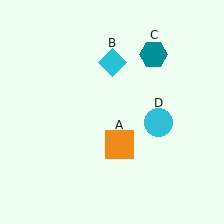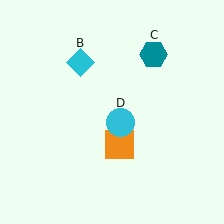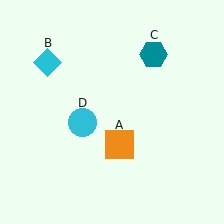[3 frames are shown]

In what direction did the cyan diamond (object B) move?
The cyan diamond (object B) moved left.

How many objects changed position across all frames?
2 objects changed position: cyan diamond (object B), cyan circle (object D).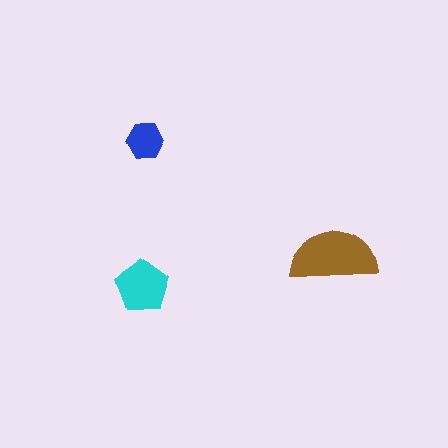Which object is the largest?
The brown semicircle.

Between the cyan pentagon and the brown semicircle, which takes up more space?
The brown semicircle.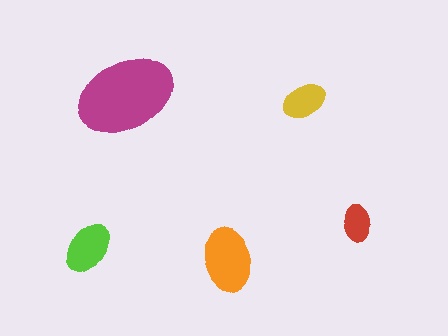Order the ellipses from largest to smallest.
the magenta one, the orange one, the lime one, the yellow one, the red one.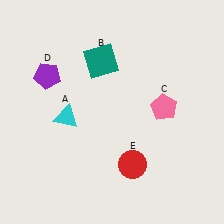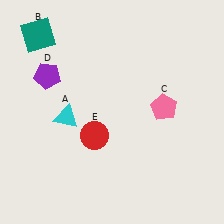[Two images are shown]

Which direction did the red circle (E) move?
The red circle (E) moved left.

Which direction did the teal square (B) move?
The teal square (B) moved left.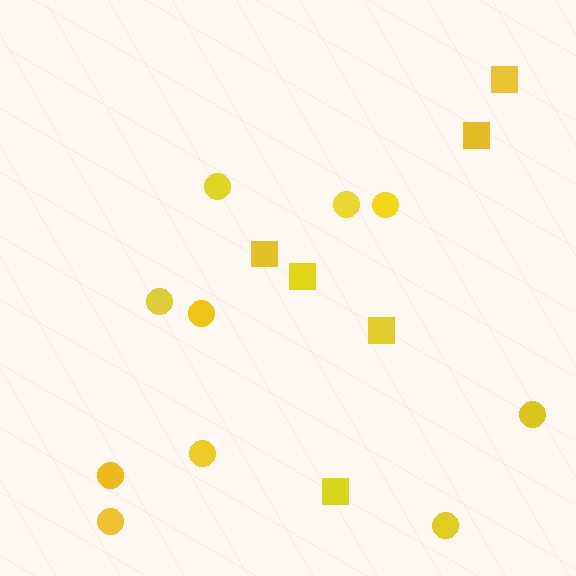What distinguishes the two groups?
There are 2 groups: one group of circles (10) and one group of squares (6).